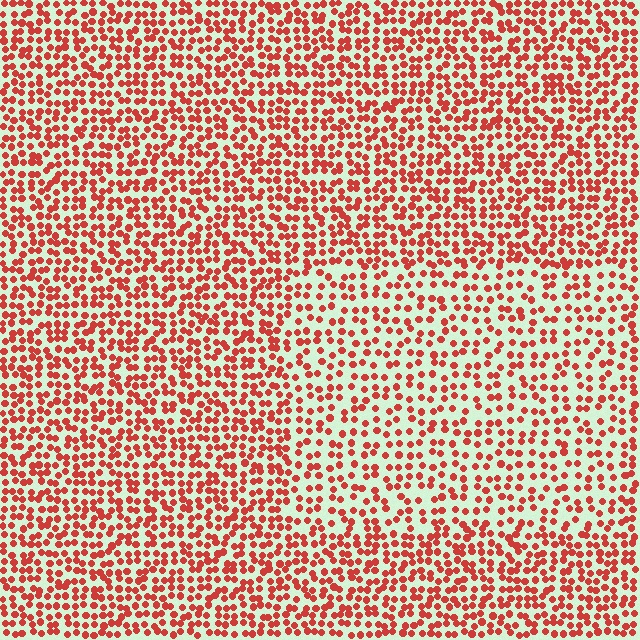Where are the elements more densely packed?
The elements are more densely packed outside the rectangle boundary.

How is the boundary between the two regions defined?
The boundary is defined by a change in element density (approximately 1.6x ratio). All elements are the same color, size, and shape.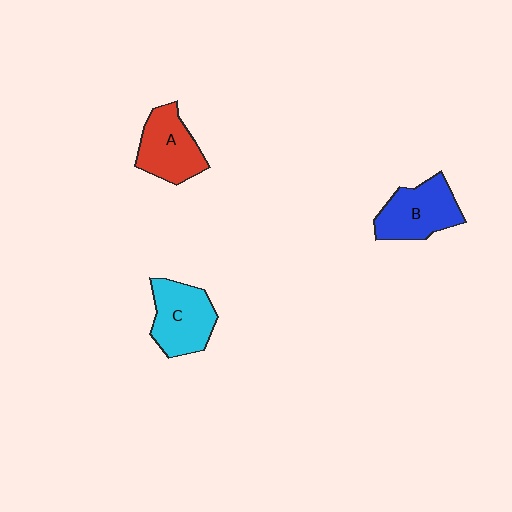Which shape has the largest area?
Shape C (cyan).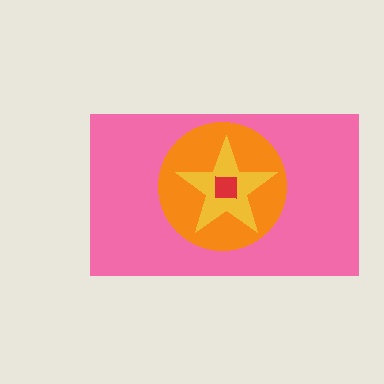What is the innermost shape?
The red square.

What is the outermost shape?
The pink rectangle.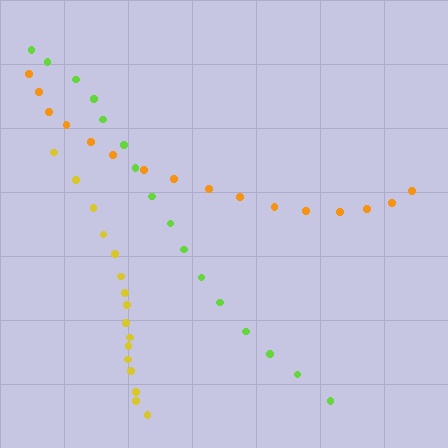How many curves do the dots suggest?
There are 3 distinct paths.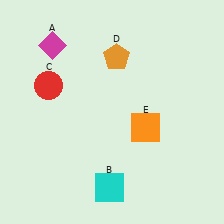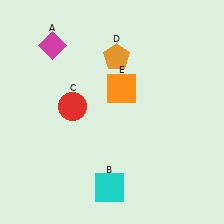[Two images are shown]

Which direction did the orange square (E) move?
The orange square (E) moved up.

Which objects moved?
The objects that moved are: the red circle (C), the orange square (E).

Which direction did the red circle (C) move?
The red circle (C) moved right.